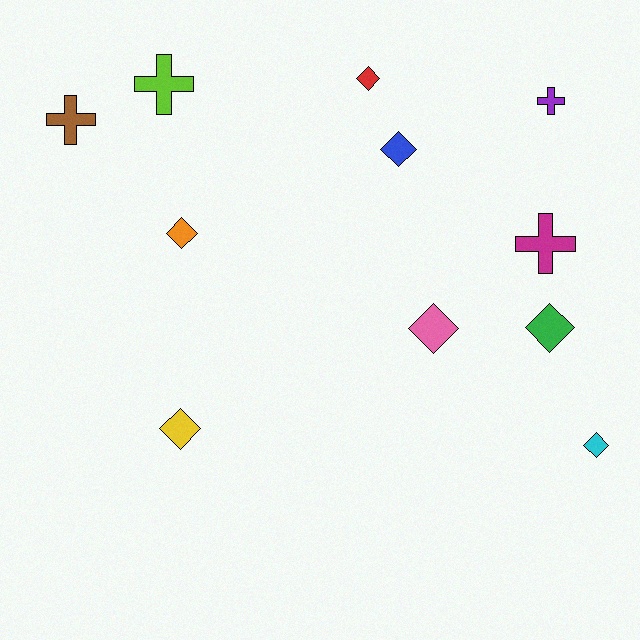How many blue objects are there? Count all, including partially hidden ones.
There is 1 blue object.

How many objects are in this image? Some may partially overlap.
There are 11 objects.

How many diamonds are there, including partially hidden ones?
There are 7 diamonds.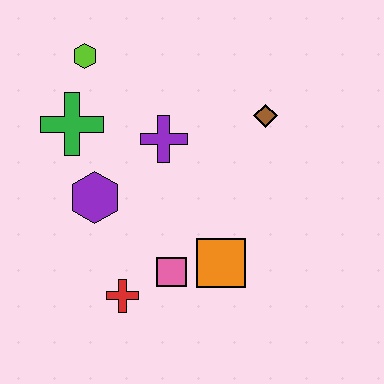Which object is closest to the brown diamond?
The purple cross is closest to the brown diamond.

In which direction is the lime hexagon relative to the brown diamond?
The lime hexagon is to the left of the brown diamond.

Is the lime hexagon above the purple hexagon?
Yes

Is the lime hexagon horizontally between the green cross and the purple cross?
Yes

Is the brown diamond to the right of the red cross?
Yes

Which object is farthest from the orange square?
The lime hexagon is farthest from the orange square.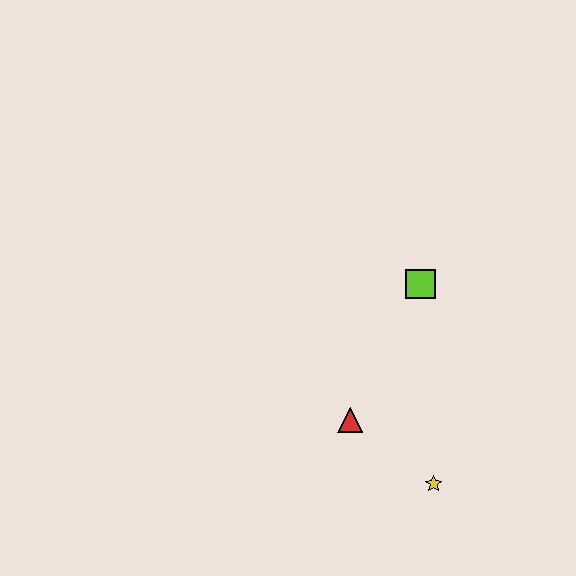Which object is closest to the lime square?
The red triangle is closest to the lime square.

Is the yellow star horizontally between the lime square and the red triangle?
No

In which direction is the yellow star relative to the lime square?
The yellow star is below the lime square.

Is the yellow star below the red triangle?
Yes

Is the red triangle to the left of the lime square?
Yes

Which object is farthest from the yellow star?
The lime square is farthest from the yellow star.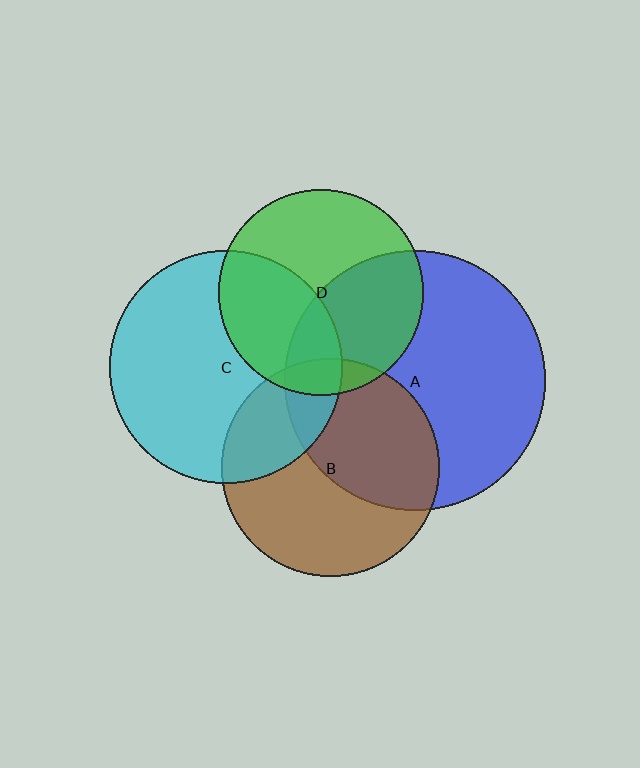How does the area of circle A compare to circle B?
Approximately 1.4 times.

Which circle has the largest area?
Circle A (blue).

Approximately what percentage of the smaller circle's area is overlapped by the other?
Approximately 45%.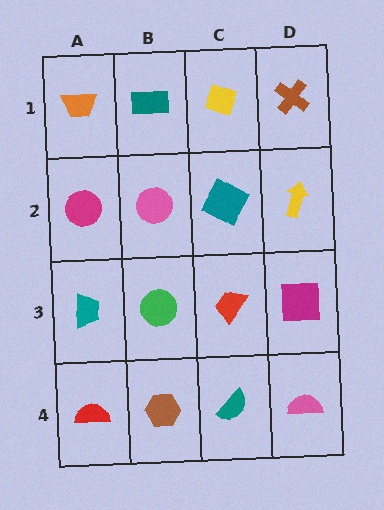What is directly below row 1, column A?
A magenta circle.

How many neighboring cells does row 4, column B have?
3.